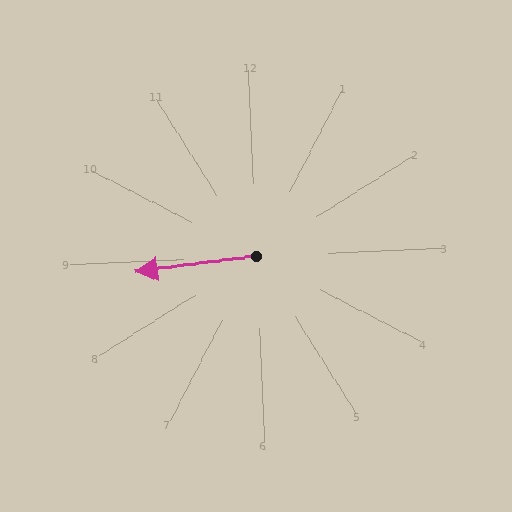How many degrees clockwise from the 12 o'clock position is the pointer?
Approximately 265 degrees.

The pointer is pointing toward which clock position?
Roughly 9 o'clock.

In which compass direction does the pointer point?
West.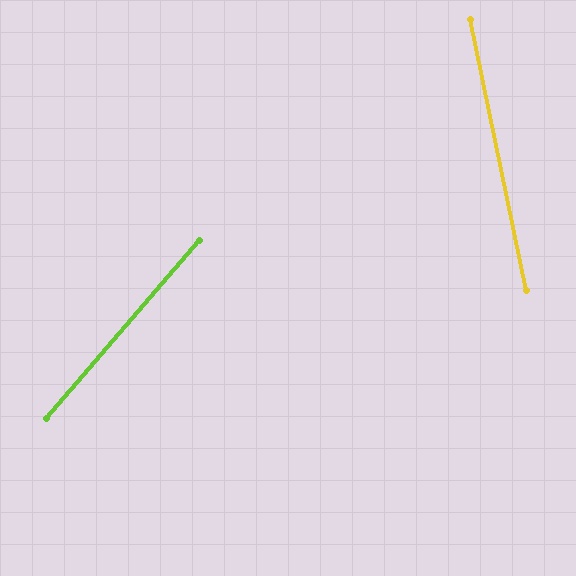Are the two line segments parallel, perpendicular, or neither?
Neither parallel nor perpendicular — they differ by about 52°.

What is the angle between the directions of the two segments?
Approximately 52 degrees.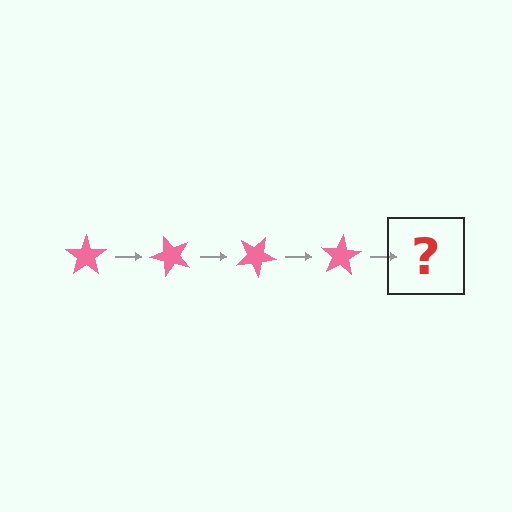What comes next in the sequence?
The next element should be a pink star rotated 200 degrees.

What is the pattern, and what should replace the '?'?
The pattern is that the star rotates 50 degrees each step. The '?' should be a pink star rotated 200 degrees.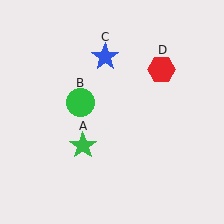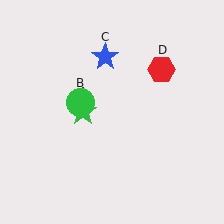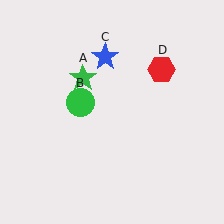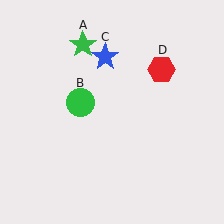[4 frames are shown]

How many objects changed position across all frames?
1 object changed position: green star (object A).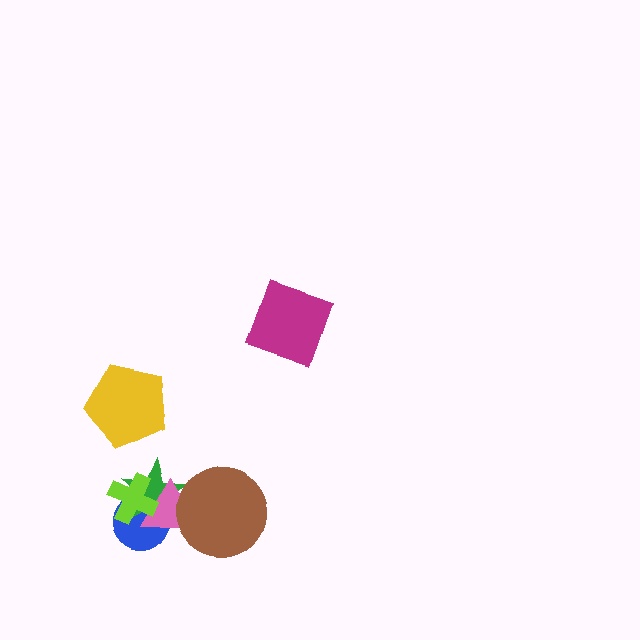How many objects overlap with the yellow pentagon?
0 objects overlap with the yellow pentagon.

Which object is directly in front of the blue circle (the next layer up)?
The green star is directly in front of the blue circle.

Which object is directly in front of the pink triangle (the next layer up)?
The lime cross is directly in front of the pink triangle.